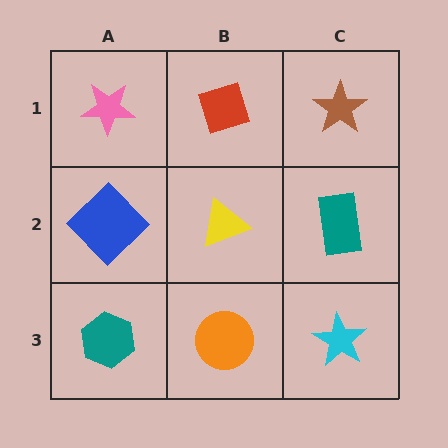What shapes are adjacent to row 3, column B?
A yellow triangle (row 2, column B), a teal hexagon (row 3, column A), a cyan star (row 3, column C).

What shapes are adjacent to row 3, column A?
A blue diamond (row 2, column A), an orange circle (row 3, column B).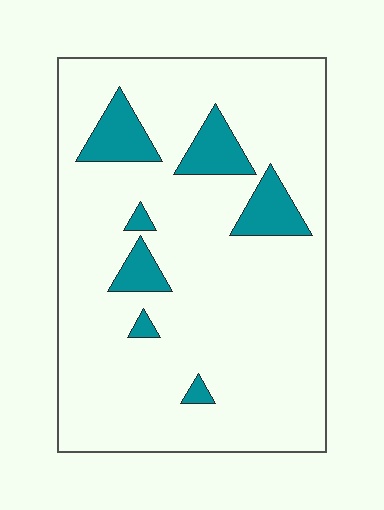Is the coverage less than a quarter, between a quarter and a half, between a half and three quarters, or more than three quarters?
Less than a quarter.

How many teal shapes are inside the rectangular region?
7.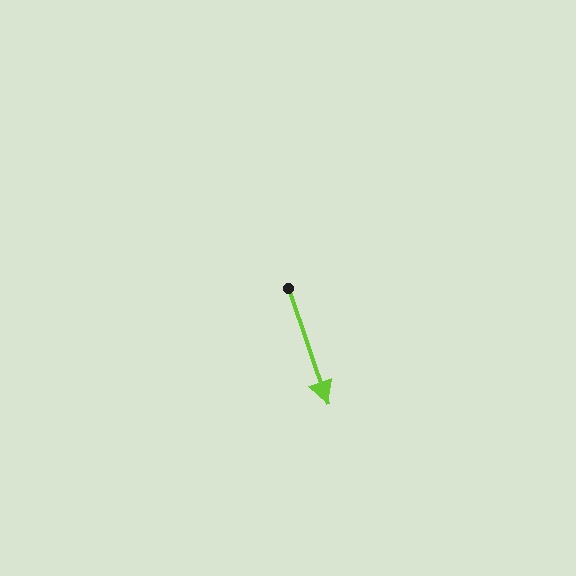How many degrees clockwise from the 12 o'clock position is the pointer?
Approximately 161 degrees.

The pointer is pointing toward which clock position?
Roughly 5 o'clock.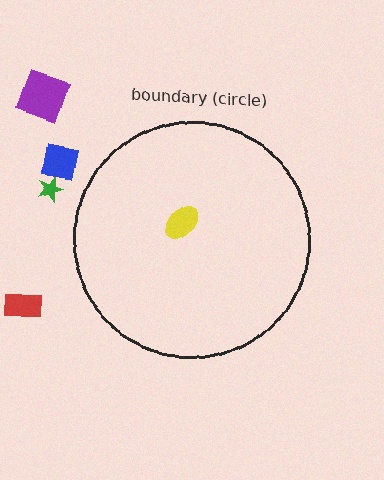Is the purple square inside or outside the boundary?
Outside.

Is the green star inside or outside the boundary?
Outside.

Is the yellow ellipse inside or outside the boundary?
Inside.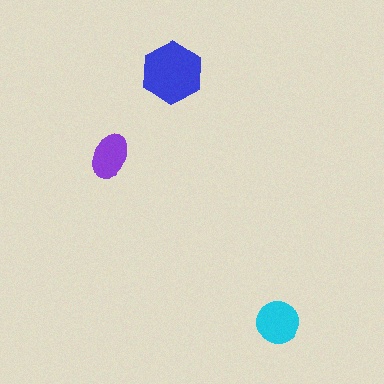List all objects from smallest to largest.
The purple ellipse, the cyan circle, the blue hexagon.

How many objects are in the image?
There are 3 objects in the image.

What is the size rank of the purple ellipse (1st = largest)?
3rd.